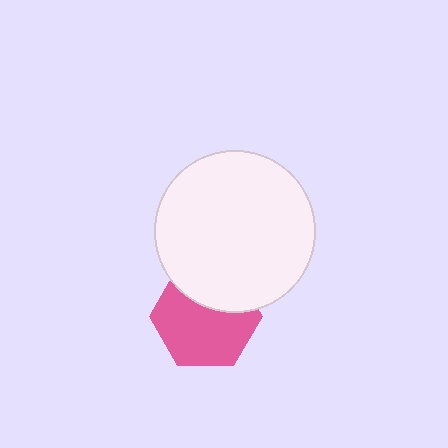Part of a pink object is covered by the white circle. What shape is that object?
It is a hexagon.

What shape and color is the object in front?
The object in front is a white circle.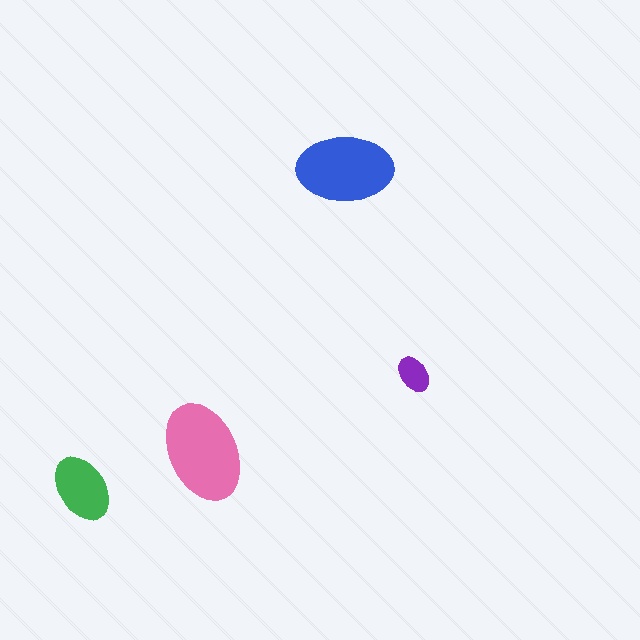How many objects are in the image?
There are 4 objects in the image.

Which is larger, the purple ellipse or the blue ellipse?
The blue one.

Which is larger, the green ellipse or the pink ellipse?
The pink one.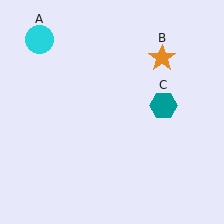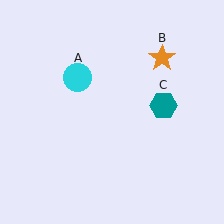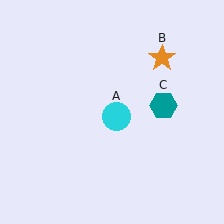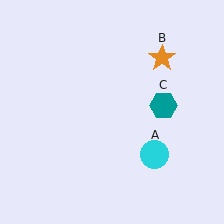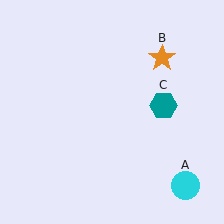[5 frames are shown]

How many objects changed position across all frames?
1 object changed position: cyan circle (object A).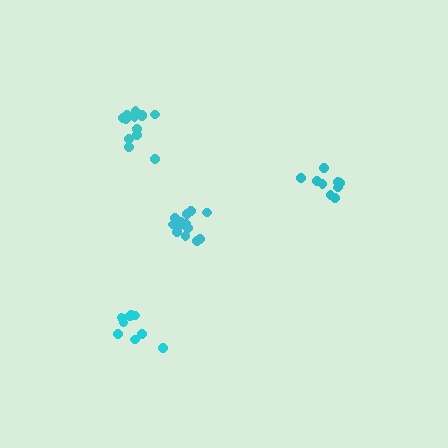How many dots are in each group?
Group 1: 13 dots, Group 2: 9 dots, Group 3: 9 dots, Group 4: 13 dots (44 total).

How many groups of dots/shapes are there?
There are 4 groups.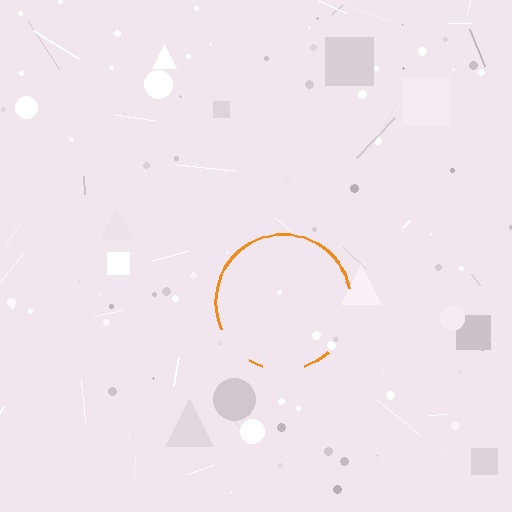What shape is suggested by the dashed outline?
The dashed outline suggests a circle.